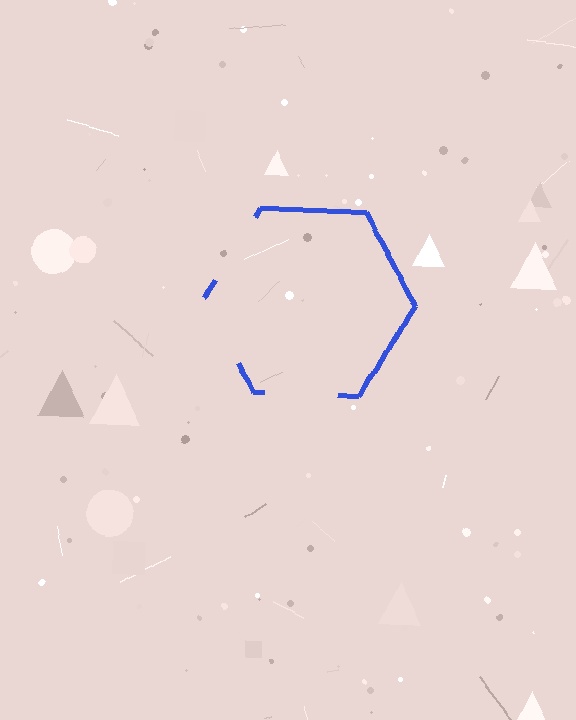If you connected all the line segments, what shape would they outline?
They would outline a hexagon.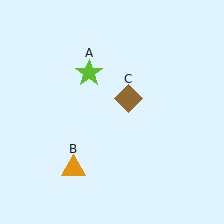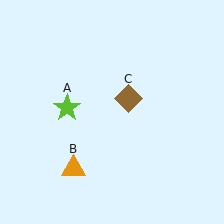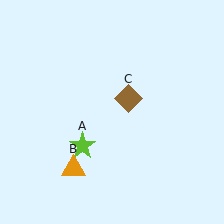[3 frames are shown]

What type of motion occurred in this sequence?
The lime star (object A) rotated counterclockwise around the center of the scene.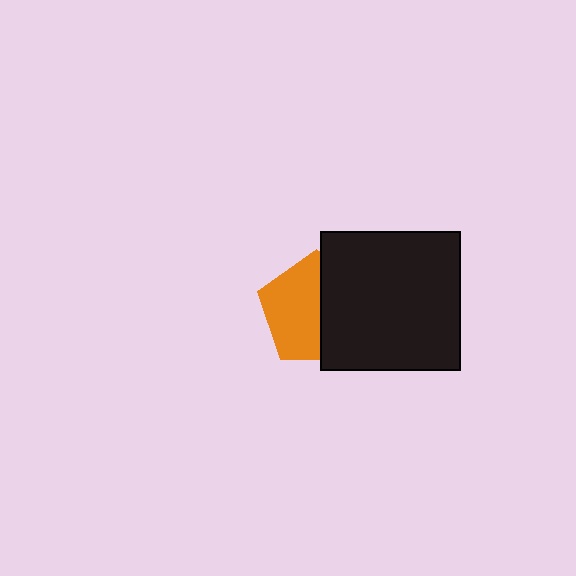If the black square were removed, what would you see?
You would see the complete orange pentagon.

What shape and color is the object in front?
The object in front is a black square.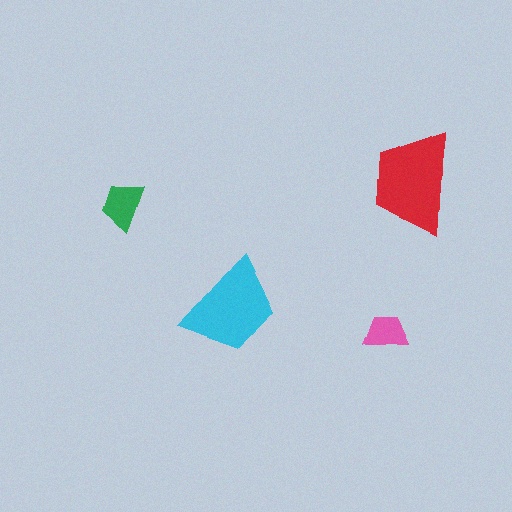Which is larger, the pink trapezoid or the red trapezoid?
The red one.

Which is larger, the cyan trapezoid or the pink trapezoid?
The cyan one.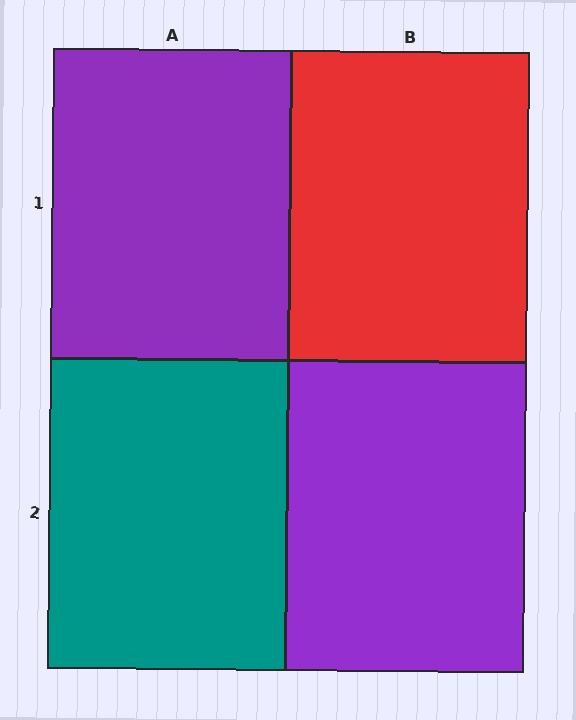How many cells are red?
1 cell is red.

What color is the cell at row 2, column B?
Purple.